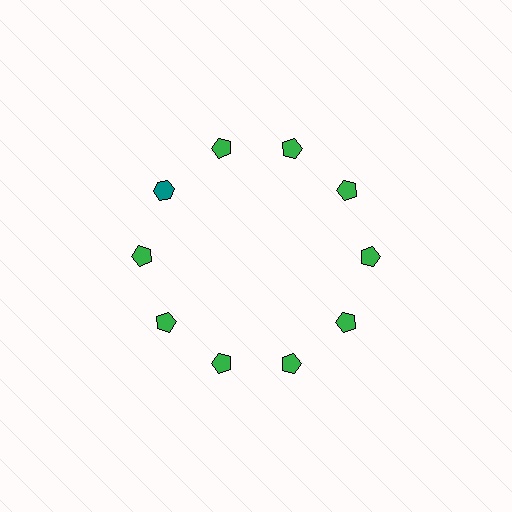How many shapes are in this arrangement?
There are 10 shapes arranged in a ring pattern.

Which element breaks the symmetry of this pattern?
The teal hexagon at roughly the 10 o'clock position breaks the symmetry. All other shapes are green pentagons.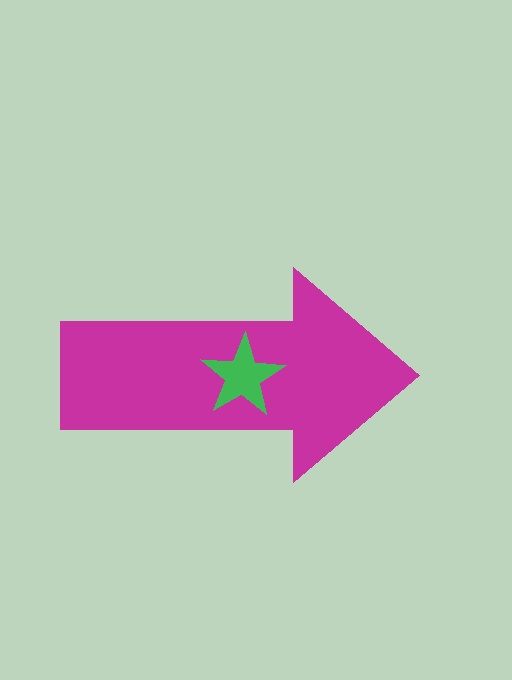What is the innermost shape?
The green star.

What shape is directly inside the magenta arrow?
The green star.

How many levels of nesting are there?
2.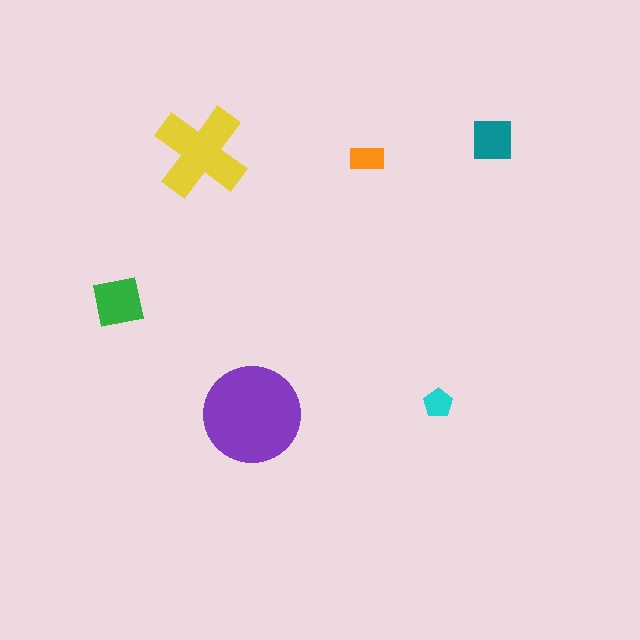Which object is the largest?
The purple circle.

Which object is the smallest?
The cyan pentagon.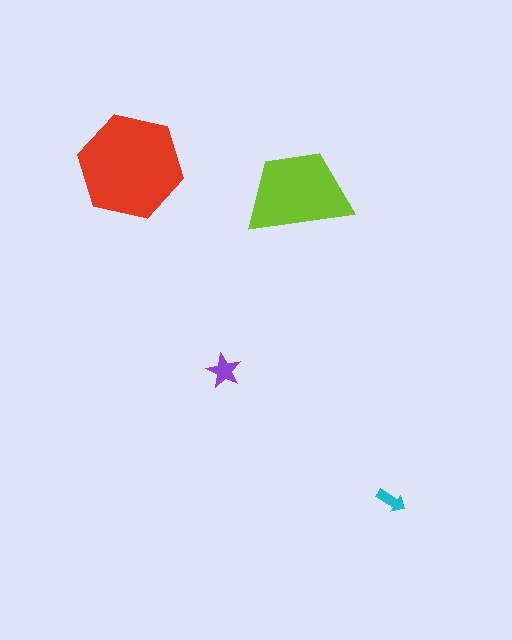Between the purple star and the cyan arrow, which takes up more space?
The purple star.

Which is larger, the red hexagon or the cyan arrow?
The red hexagon.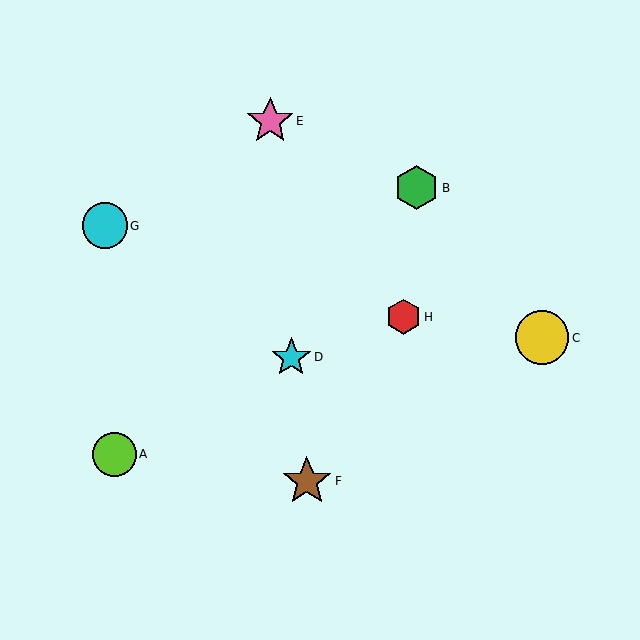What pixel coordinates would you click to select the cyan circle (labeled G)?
Click at (105, 226) to select the cyan circle G.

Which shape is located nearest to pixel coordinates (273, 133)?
The pink star (labeled E) at (270, 121) is nearest to that location.